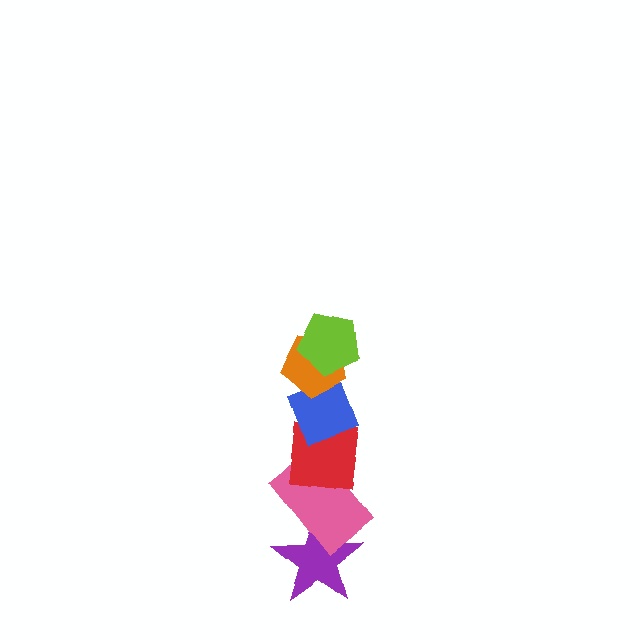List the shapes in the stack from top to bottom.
From top to bottom: the lime pentagon, the orange pentagon, the blue diamond, the red square, the pink rectangle, the purple star.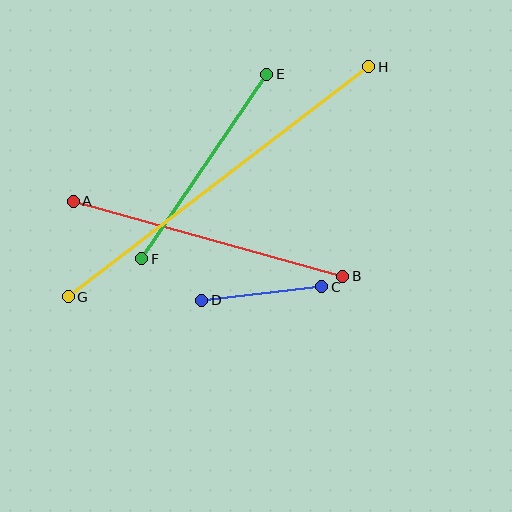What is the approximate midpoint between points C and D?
The midpoint is at approximately (262, 293) pixels.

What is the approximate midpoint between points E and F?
The midpoint is at approximately (204, 167) pixels.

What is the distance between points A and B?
The distance is approximately 279 pixels.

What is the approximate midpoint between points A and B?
The midpoint is at approximately (208, 239) pixels.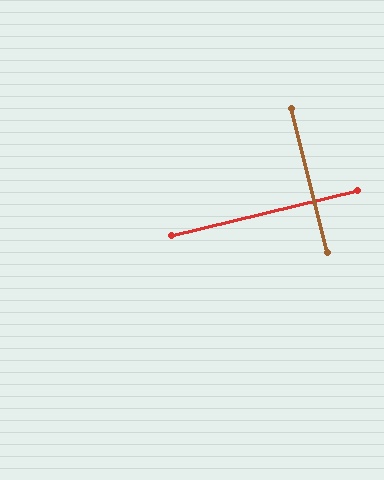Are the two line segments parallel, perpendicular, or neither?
Perpendicular — they meet at approximately 90°.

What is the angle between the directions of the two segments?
Approximately 90 degrees.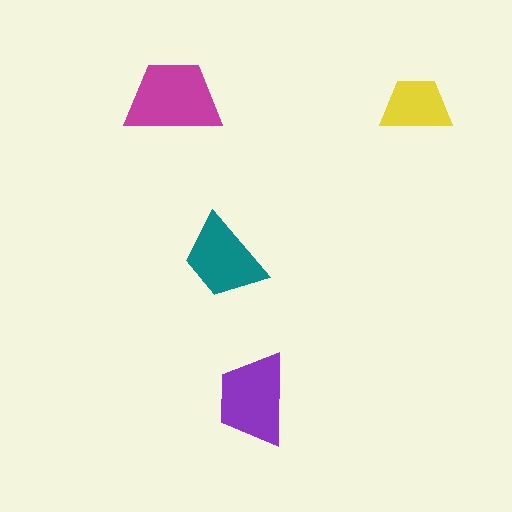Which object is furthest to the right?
The yellow trapezoid is rightmost.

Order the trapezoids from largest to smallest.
the magenta one, the purple one, the teal one, the yellow one.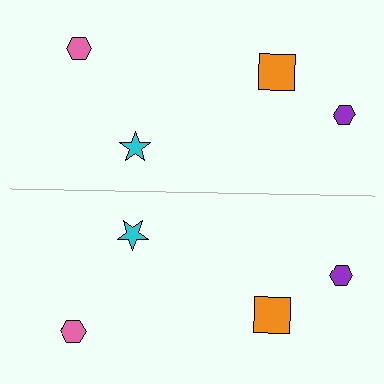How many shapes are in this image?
There are 8 shapes in this image.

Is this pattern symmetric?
Yes, this pattern has bilateral (reflection) symmetry.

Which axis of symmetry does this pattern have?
The pattern has a horizontal axis of symmetry running through the center of the image.